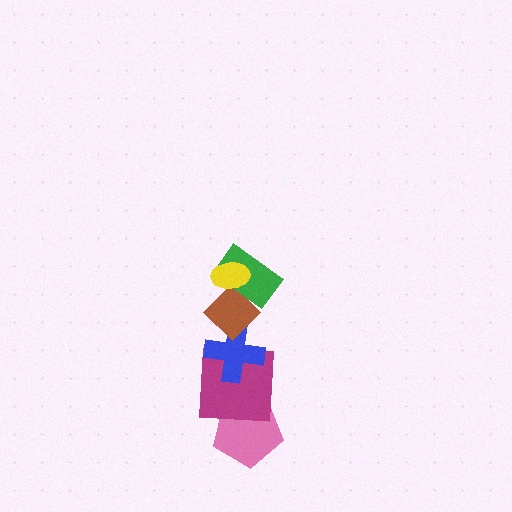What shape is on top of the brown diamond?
The green rectangle is on top of the brown diamond.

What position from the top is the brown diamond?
The brown diamond is 3rd from the top.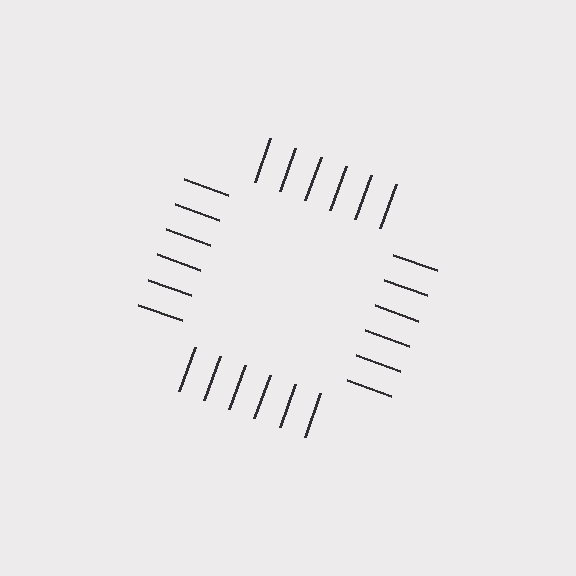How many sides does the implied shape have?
4 sides — the line-ends trace a square.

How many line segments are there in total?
24 — 6 along each of the 4 edges.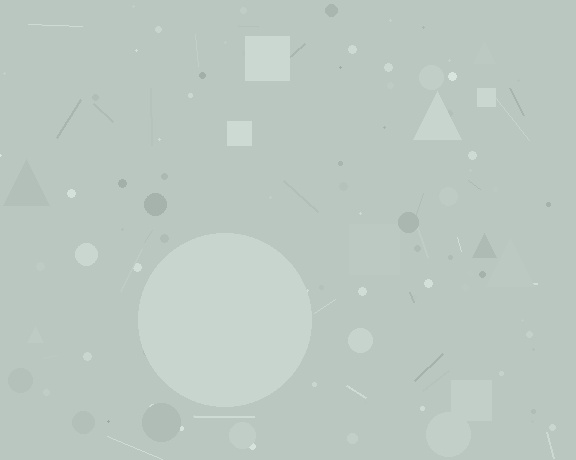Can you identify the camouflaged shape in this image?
The camouflaged shape is a circle.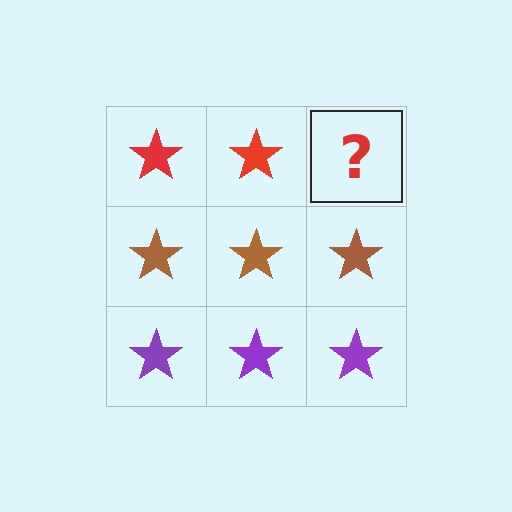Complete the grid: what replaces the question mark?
The question mark should be replaced with a red star.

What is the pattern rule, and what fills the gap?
The rule is that each row has a consistent color. The gap should be filled with a red star.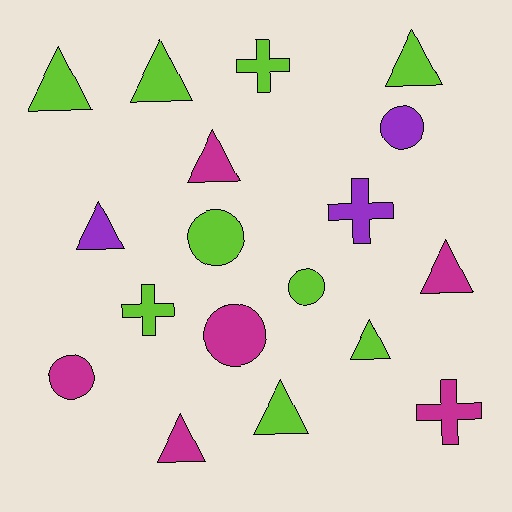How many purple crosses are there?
There is 1 purple cross.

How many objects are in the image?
There are 18 objects.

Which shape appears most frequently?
Triangle, with 9 objects.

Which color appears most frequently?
Lime, with 9 objects.